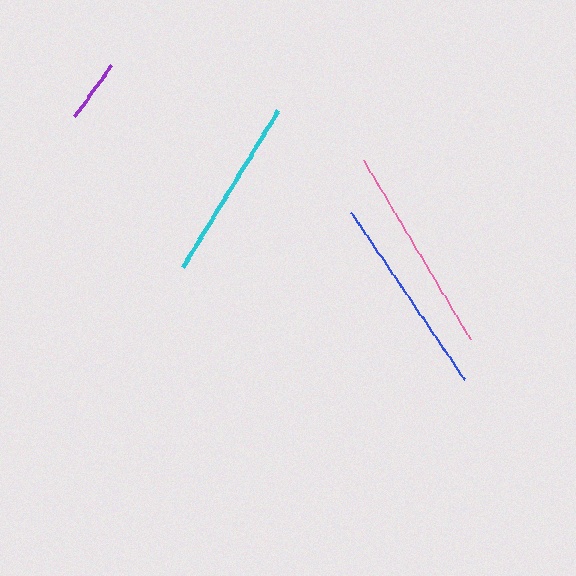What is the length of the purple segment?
The purple segment is approximately 62 pixels long.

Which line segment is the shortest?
The purple line is the shortest at approximately 62 pixels.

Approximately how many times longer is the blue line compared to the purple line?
The blue line is approximately 3.2 times the length of the purple line.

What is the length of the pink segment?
The pink segment is approximately 208 pixels long.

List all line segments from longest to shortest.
From longest to shortest: pink, blue, cyan, purple.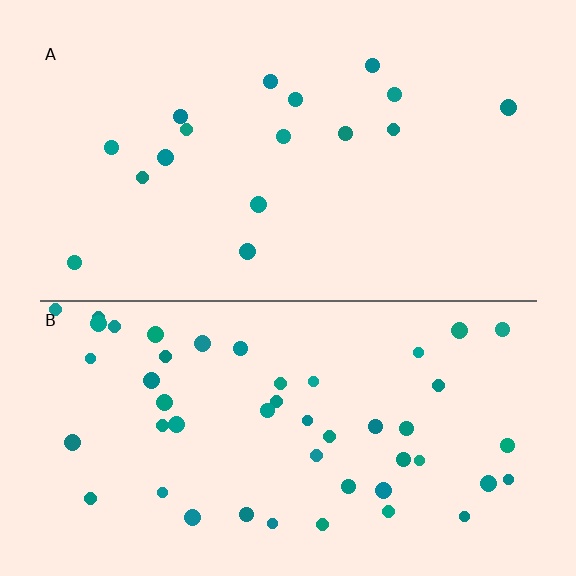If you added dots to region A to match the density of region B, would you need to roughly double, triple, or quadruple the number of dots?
Approximately triple.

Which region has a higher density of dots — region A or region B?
B (the bottom).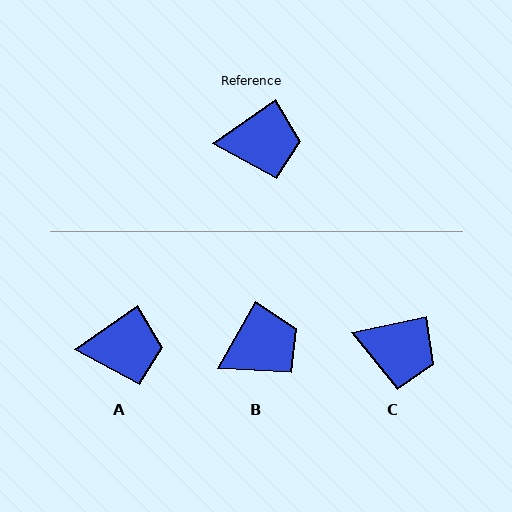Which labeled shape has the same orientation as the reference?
A.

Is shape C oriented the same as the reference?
No, it is off by about 23 degrees.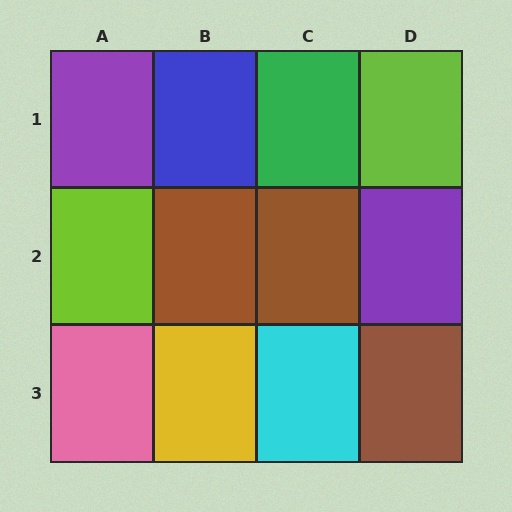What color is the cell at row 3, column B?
Yellow.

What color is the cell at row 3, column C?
Cyan.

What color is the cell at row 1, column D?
Lime.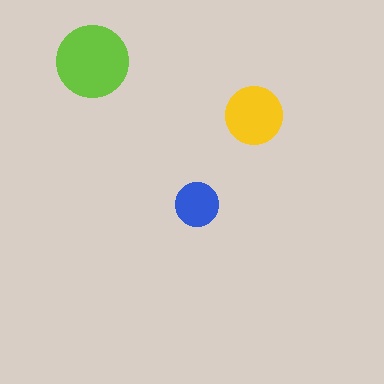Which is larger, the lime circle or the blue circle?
The lime one.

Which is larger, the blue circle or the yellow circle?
The yellow one.